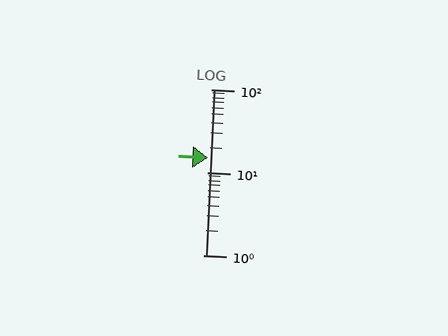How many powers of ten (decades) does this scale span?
The scale spans 2 decades, from 1 to 100.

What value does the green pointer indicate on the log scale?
The pointer indicates approximately 15.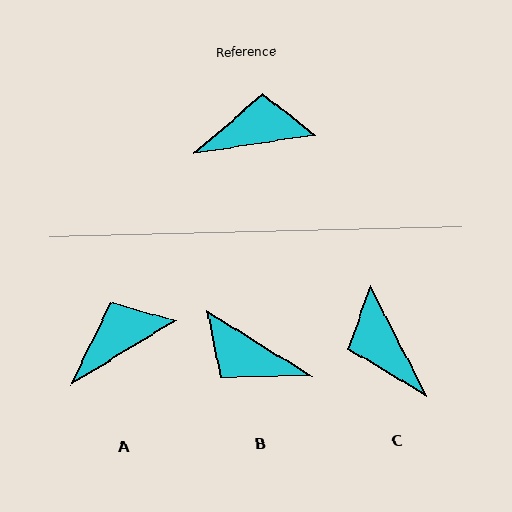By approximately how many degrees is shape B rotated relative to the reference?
Approximately 140 degrees counter-clockwise.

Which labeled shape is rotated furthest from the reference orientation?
B, about 140 degrees away.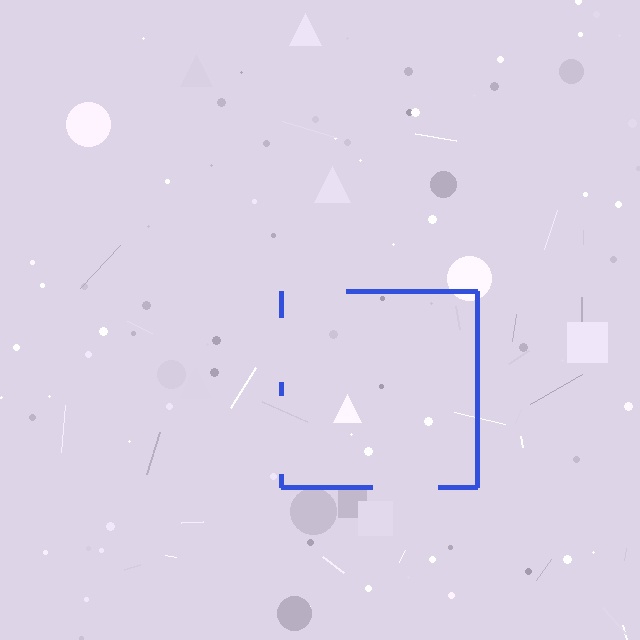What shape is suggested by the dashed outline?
The dashed outline suggests a square.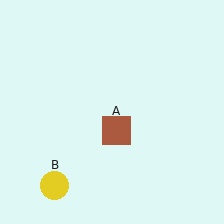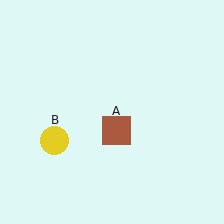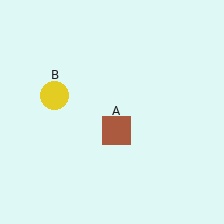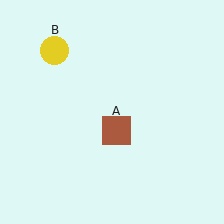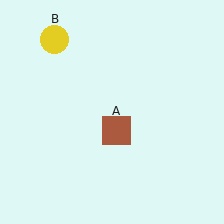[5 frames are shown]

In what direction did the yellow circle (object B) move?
The yellow circle (object B) moved up.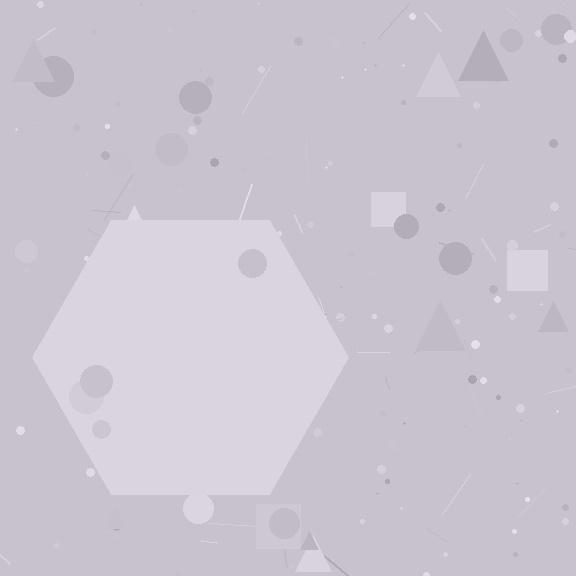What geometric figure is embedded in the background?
A hexagon is embedded in the background.